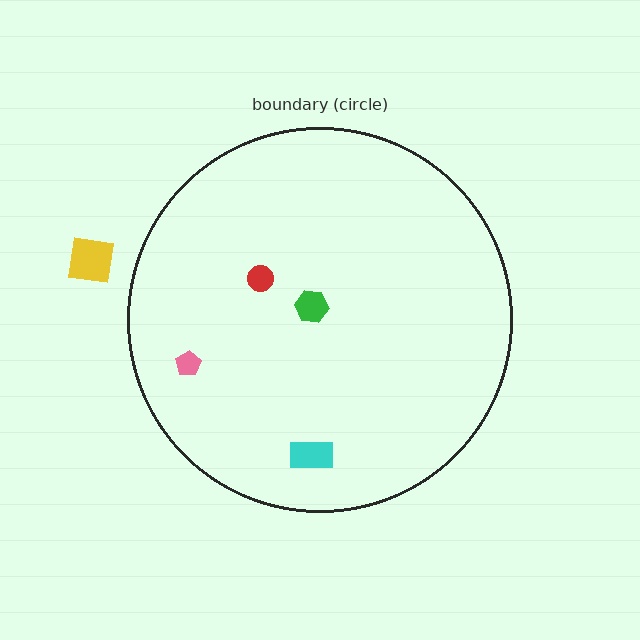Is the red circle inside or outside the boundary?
Inside.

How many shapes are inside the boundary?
4 inside, 1 outside.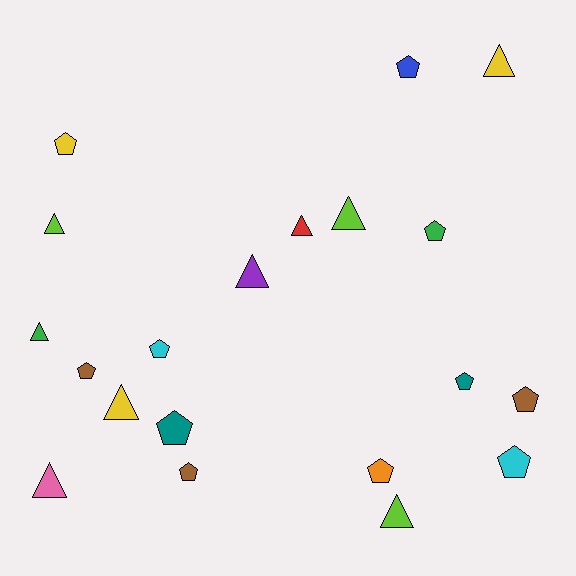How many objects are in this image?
There are 20 objects.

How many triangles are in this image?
There are 9 triangles.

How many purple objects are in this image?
There is 1 purple object.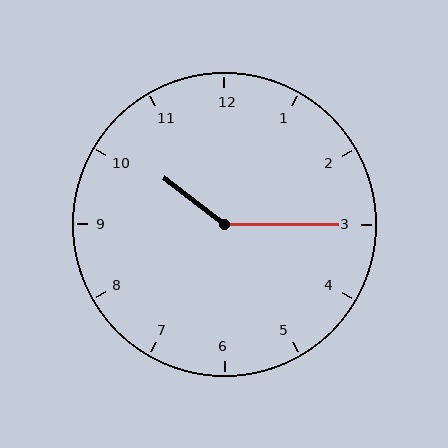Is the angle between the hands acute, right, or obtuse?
It is obtuse.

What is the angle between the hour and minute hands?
Approximately 142 degrees.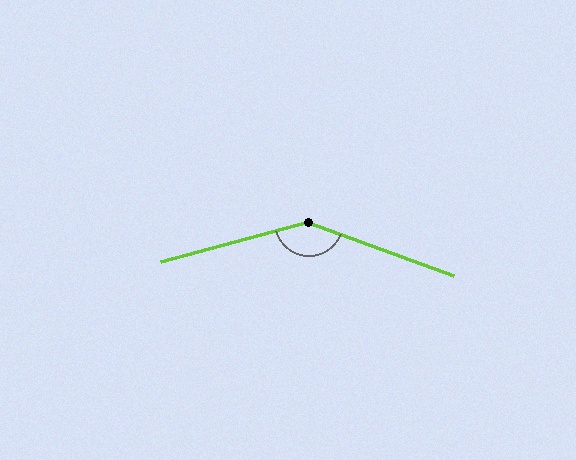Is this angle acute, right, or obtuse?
It is obtuse.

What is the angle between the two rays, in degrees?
Approximately 144 degrees.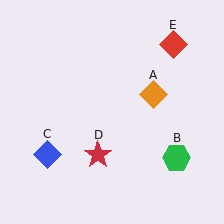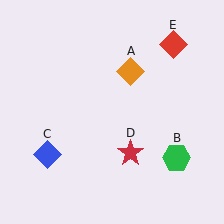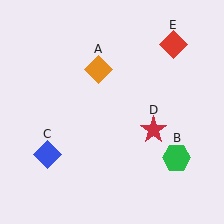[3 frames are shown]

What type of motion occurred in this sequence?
The orange diamond (object A), red star (object D) rotated counterclockwise around the center of the scene.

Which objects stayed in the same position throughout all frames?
Green hexagon (object B) and blue diamond (object C) and red diamond (object E) remained stationary.